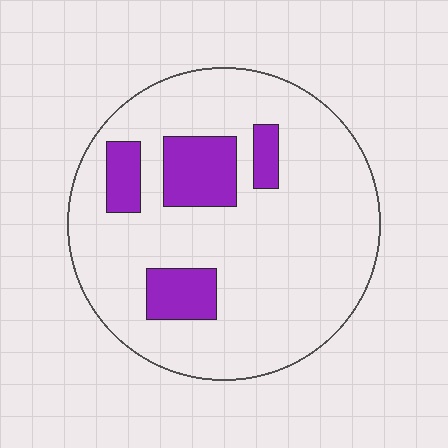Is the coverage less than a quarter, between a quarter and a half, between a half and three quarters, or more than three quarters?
Less than a quarter.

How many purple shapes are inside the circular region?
4.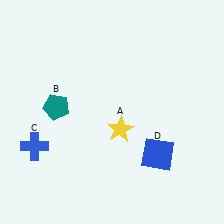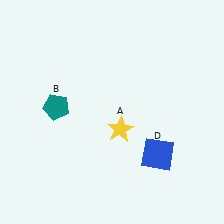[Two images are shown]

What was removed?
The blue cross (C) was removed in Image 2.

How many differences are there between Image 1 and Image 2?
There is 1 difference between the two images.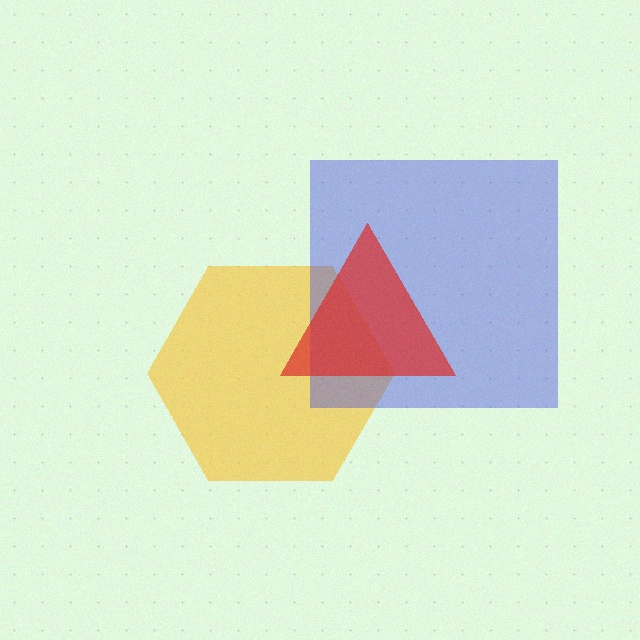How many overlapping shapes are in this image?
There are 3 overlapping shapes in the image.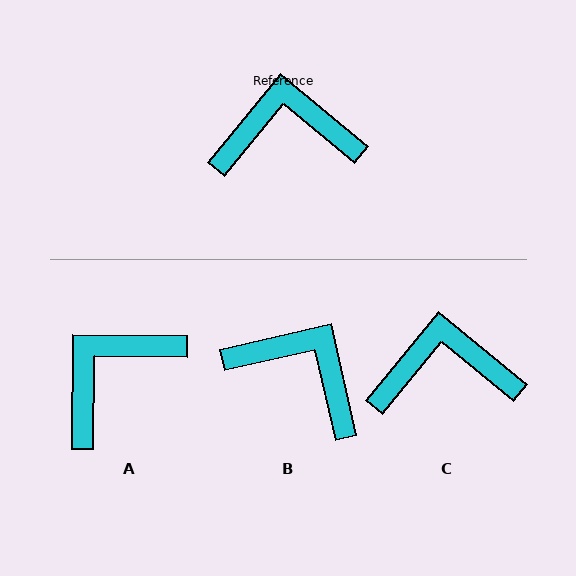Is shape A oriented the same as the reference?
No, it is off by about 39 degrees.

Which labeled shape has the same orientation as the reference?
C.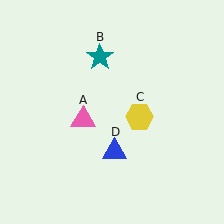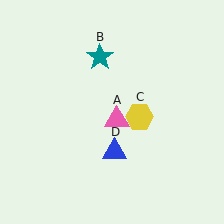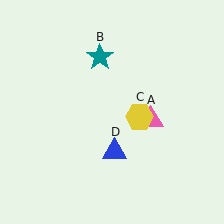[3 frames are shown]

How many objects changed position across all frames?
1 object changed position: pink triangle (object A).